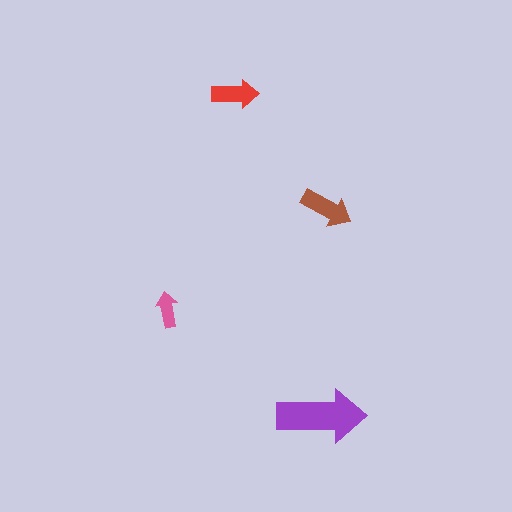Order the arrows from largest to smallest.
the purple one, the brown one, the red one, the pink one.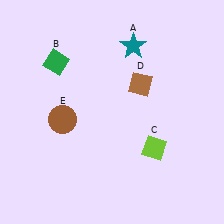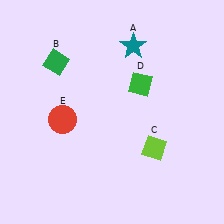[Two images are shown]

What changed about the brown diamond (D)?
In Image 1, D is brown. In Image 2, it changed to green.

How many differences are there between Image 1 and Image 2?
There are 2 differences between the two images.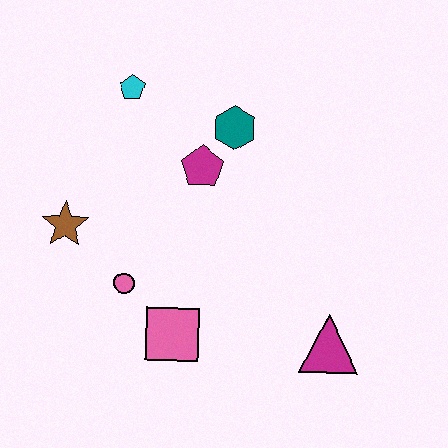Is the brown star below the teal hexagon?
Yes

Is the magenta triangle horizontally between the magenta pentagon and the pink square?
No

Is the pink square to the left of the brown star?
No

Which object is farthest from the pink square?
The cyan pentagon is farthest from the pink square.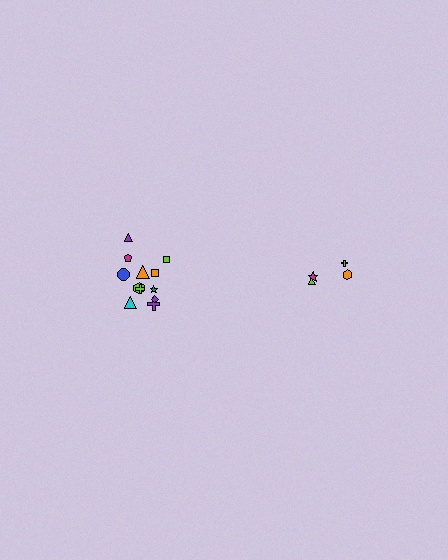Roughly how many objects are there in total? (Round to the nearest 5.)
Roughly 15 objects in total.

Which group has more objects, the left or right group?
The left group.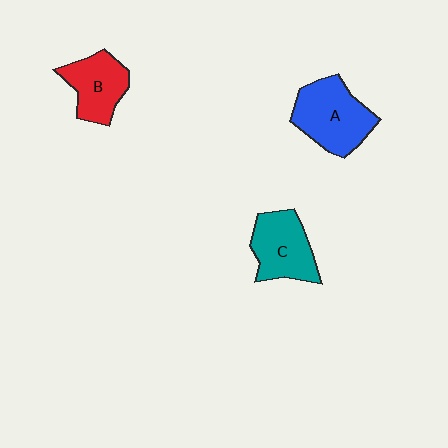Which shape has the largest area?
Shape A (blue).